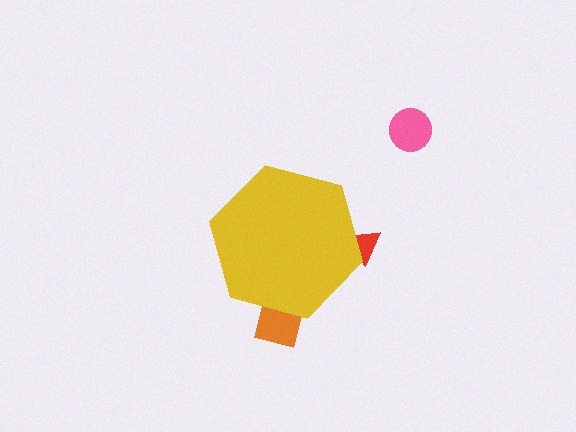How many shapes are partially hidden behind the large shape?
2 shapes are partially hidden.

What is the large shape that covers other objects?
A yellow hexagon.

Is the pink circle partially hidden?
No, the pink circle is fully visible.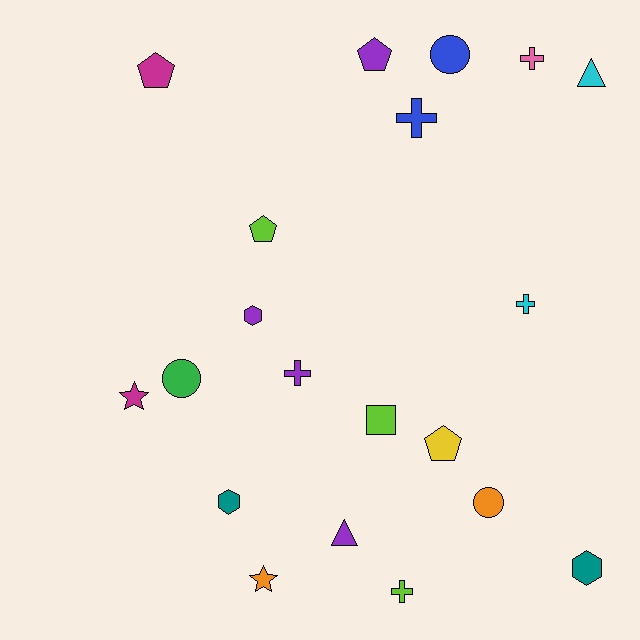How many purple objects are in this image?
There are 4 purple objects.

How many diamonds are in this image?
There are no diamonds.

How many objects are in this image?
There are 20 objects.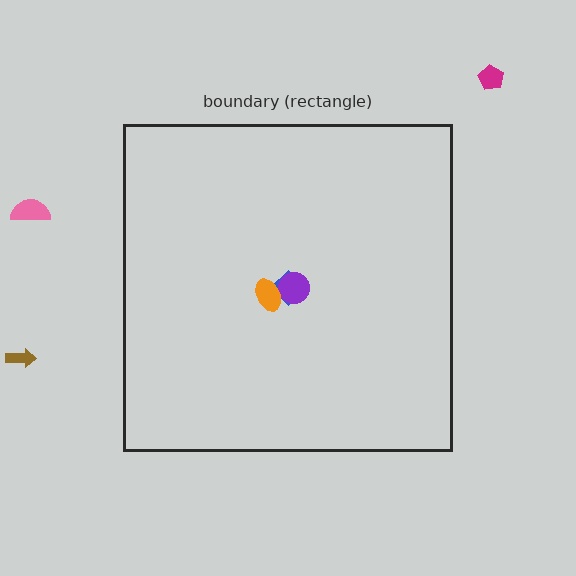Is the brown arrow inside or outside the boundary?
Outside.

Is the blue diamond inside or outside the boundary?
Inside.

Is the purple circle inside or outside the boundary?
Inside.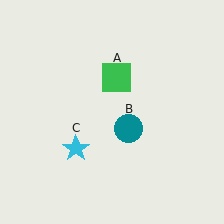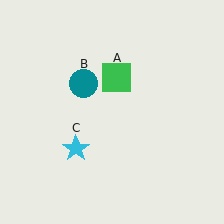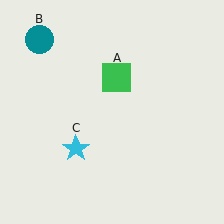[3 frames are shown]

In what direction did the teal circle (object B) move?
The teal circle (object B) moved up and to the left.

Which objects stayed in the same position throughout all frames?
Green square (object A) and cyan star (object C) remained stationary.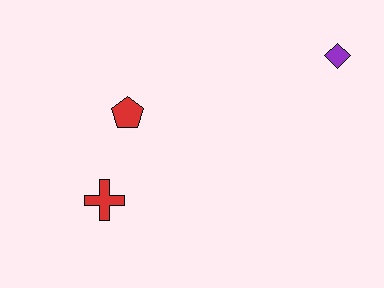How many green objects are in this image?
There are no green objects.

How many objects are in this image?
There are 3 objects.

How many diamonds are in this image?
There is 1 diamond.